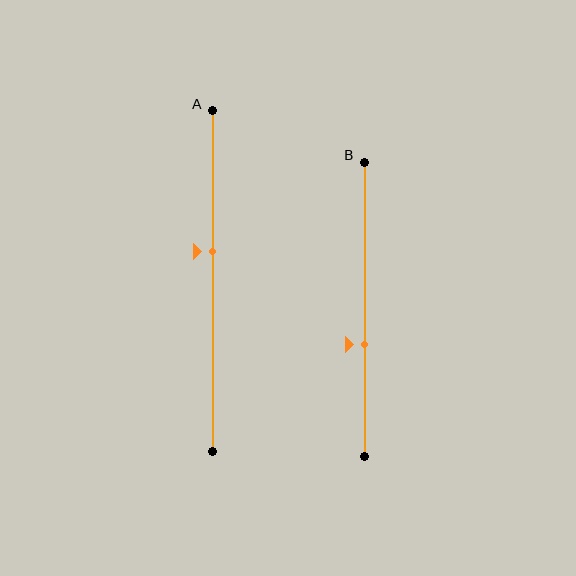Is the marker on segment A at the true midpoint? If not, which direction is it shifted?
No, the marker on segment A is shifted upward by about 8% of the segment length.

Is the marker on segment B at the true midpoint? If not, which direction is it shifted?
No, the marker on segment B is shifted downward by about 12% of the segment length.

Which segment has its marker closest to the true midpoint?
Segment A has its marker closest to the true midpoint.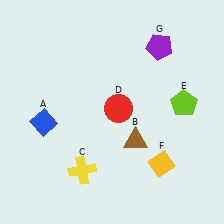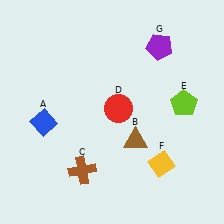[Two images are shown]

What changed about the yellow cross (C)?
In Image 1, C is yellow. In Image 2, it changed to brown.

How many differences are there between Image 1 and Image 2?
There is 1 difference between the two images.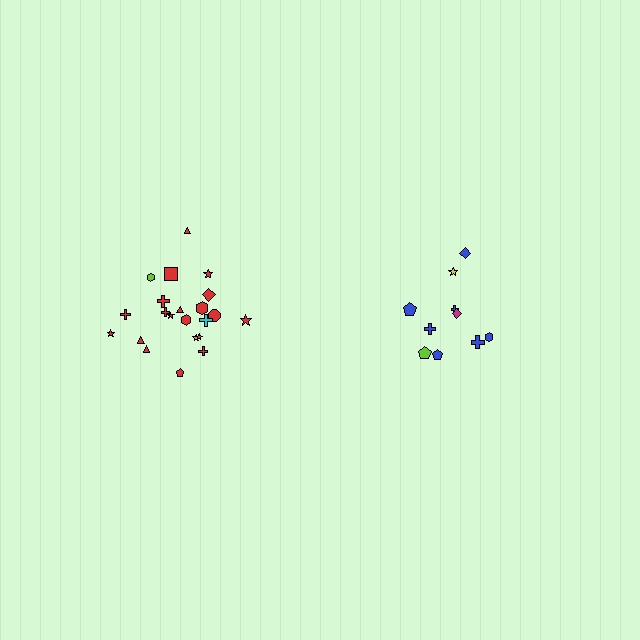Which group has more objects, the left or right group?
The left group.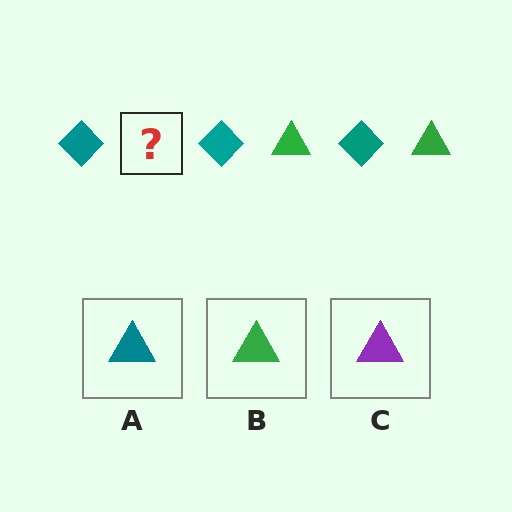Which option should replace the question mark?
Option B.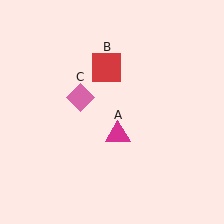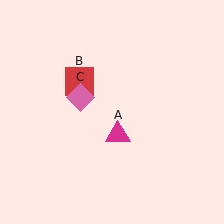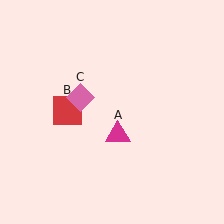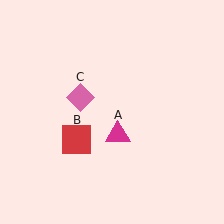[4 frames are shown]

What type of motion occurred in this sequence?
The red square (object B) rotated counterclockwise around the center of the scene.